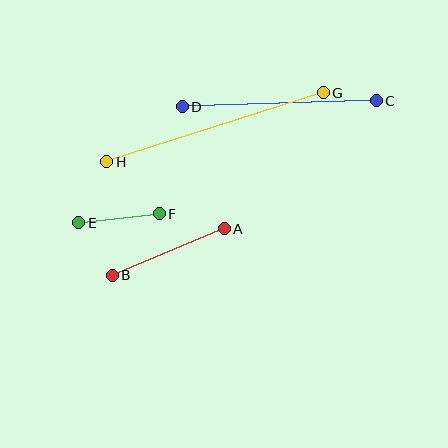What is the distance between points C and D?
The distance is approximately 194 pixels.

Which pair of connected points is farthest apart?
Points G and H are farthest apart.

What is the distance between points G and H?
The distance is approximately 227 pixels.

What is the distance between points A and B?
The distance is approximately 122 pixels.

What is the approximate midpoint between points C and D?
The midpoint is at approximately (279, 104) pixels.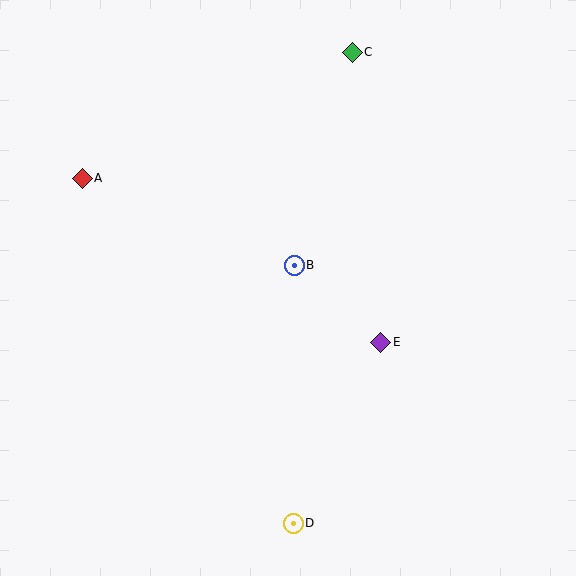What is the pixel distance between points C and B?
The distance between C and B is 221 pixels.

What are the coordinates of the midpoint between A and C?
The midpoint between A and C is at (217, 115).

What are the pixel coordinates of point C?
Point C is at (352, 52).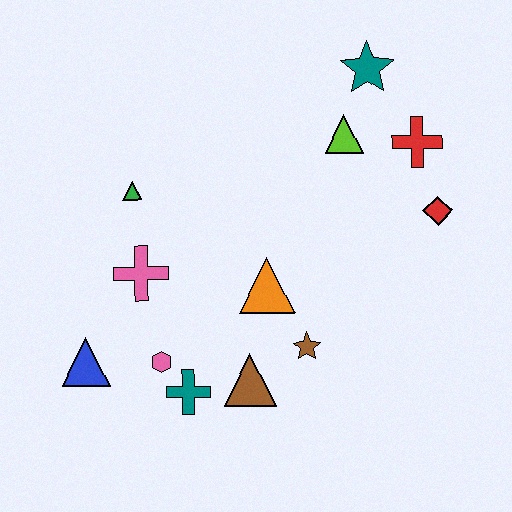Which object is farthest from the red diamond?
The blue triangle is farthest from the red diamond.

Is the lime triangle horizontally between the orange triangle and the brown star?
No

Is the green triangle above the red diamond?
Yes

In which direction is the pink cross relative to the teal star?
The pink cross is to the left of the teal star.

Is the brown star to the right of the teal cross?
Yes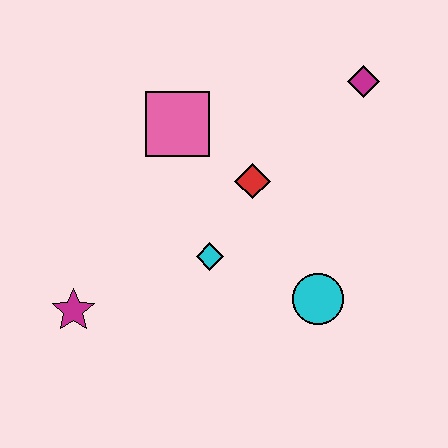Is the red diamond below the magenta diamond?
Yes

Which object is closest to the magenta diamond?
The red diamond is closest to the magenta diamond.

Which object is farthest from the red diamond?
The magenta star is farthest from the red diamond.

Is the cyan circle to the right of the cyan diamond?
Yes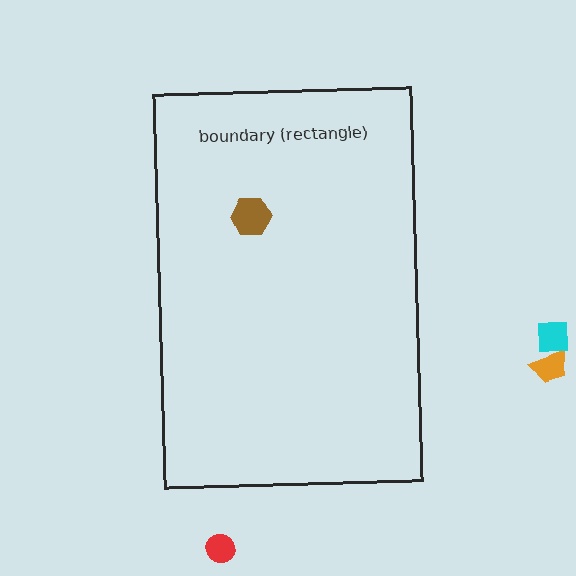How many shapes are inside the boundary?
1 inside, 3 outside.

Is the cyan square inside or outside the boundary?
Outside.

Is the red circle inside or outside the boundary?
Outside.